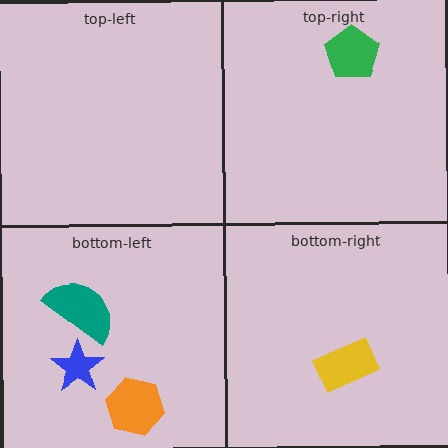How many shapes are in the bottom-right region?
1.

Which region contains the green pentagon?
The top-right region.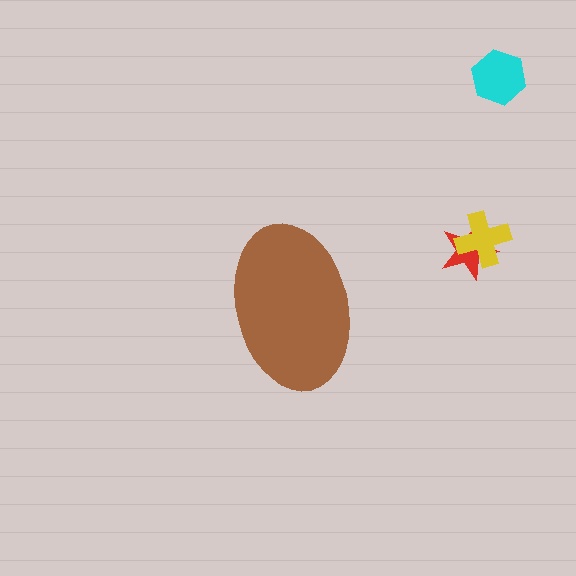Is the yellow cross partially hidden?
No, the yellow cross is fully visible.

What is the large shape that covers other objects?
A brown ellipse.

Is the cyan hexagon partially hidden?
No, the cyan hexagon is fully visible.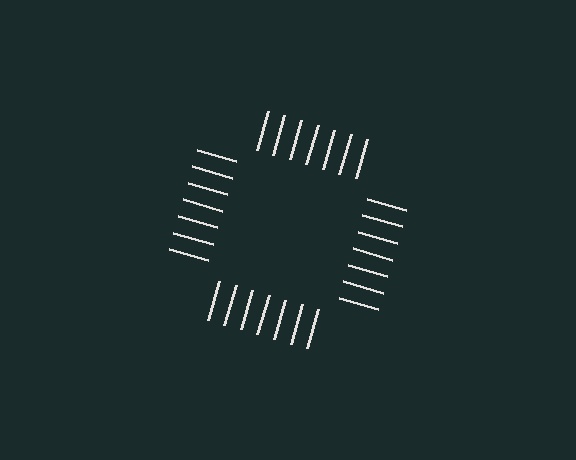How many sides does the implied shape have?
4 sides — the line-ends trace a square.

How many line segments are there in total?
28 — 7 along each of the 4 edges.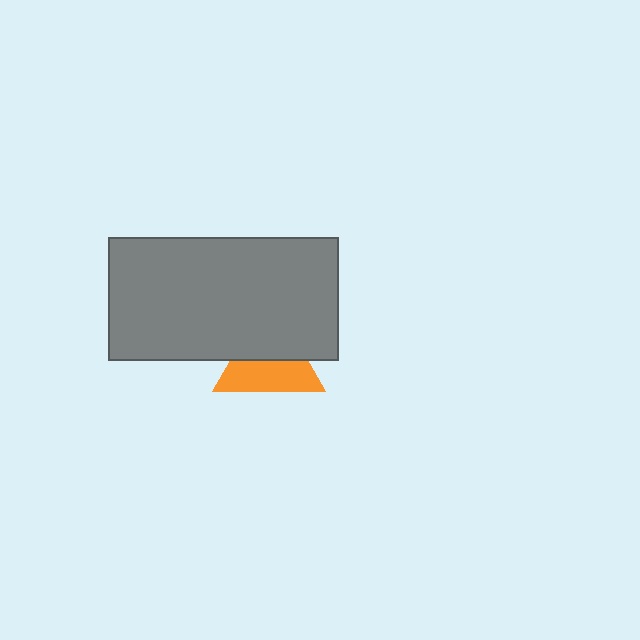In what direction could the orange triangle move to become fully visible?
The orange triangle could move down. That would shift it out from behind the gray rectangle entirely.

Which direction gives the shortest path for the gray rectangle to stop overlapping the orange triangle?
Moving up gives the shortest separation.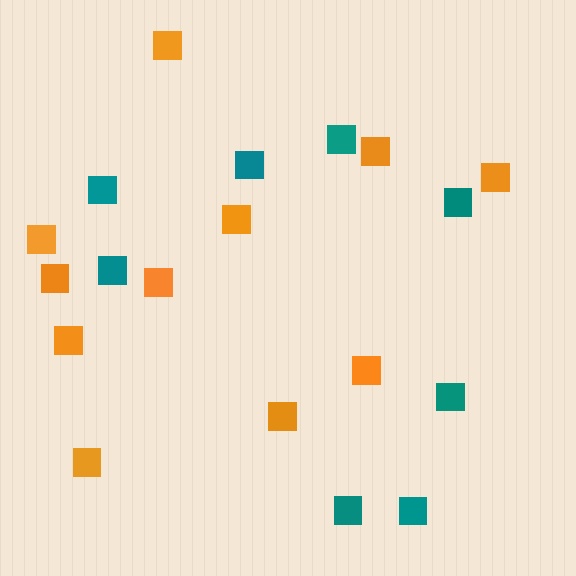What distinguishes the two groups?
There are 2 groups: one group of orange squares (11) and one group of teal squares (8).